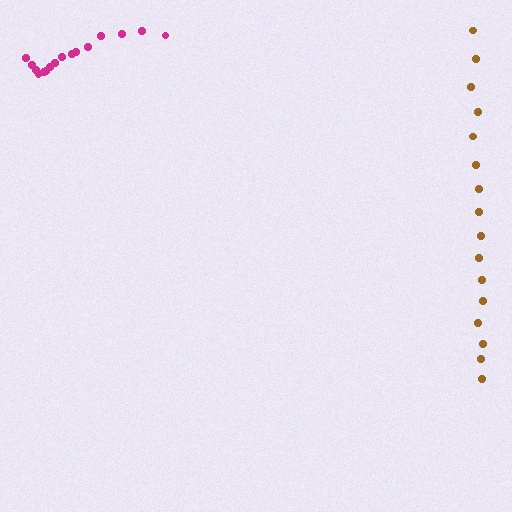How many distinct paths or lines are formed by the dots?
There are 2 distinct paths.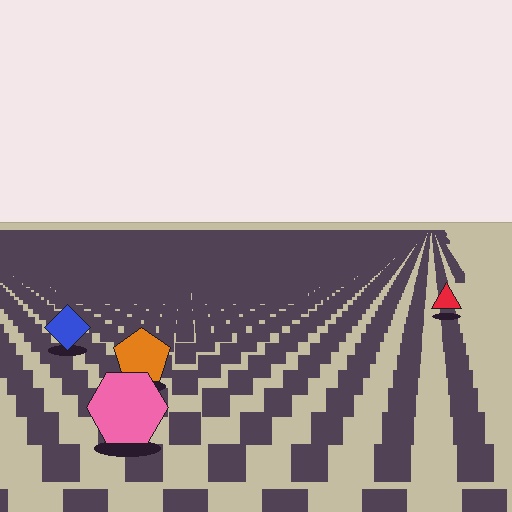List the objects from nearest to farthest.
From nearest to farthest: the pink hexagon, the orange pentagon, the blue diamond, the red triangle.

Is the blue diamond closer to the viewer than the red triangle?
Yes. The blue diamond is closer — you can tell from the texture gradient: the ground texture is coarser near it.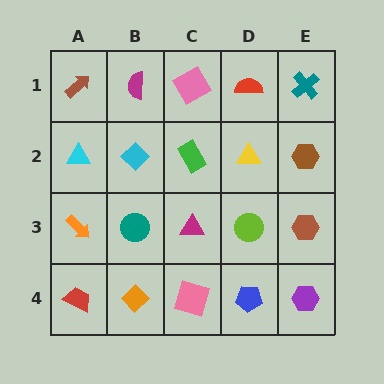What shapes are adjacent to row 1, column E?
A brown hexagon (row 2, column E), a red semicircle (row 1, column D).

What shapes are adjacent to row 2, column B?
A magenta semicircle (row 1, column B), a teal circle (row 3, column B), a cyan triangle (row 2, column A), a green rectangle (row 2, column C).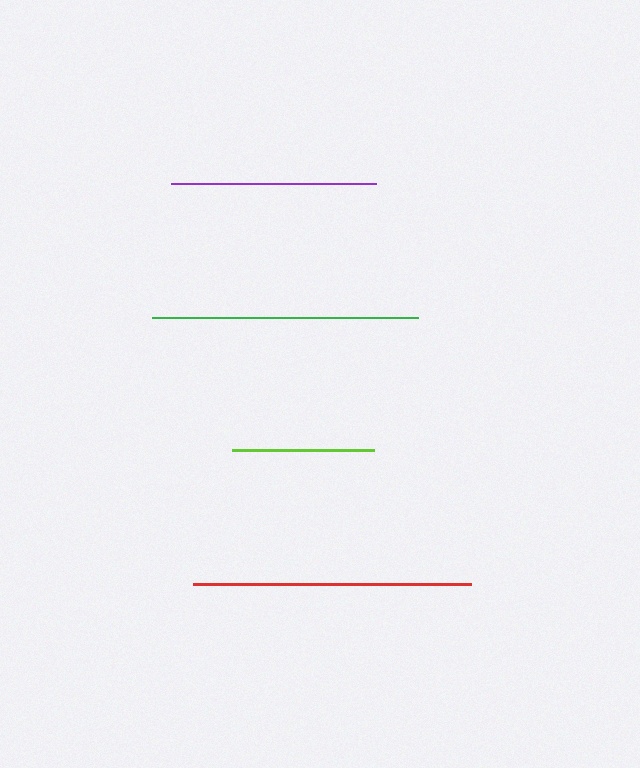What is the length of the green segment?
The green segment is approximately 267 pixels long.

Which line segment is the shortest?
The lime line is the shortest at approximately 142 pixels.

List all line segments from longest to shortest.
From longest to shortest: red, green, purple, lime.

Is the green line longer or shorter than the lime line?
The green line is longer than the lime line.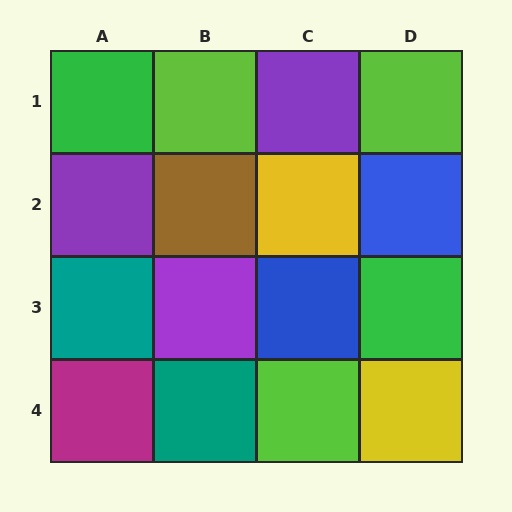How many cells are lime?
3 cells are lime.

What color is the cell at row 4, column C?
Lime.